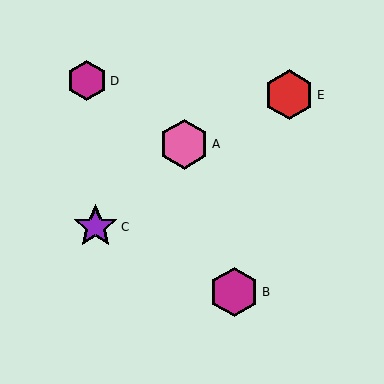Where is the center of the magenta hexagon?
The center of the magenta hexagon is at (234, 292).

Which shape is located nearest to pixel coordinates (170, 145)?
The pink hexagon (labeled A) at (184, 144) is nearest to that location.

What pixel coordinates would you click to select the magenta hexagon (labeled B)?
Click at (234, 292) to select the magenta hexagon B.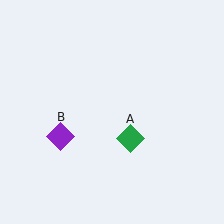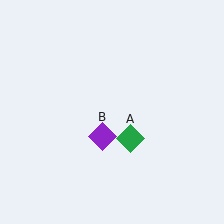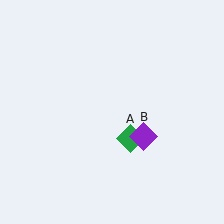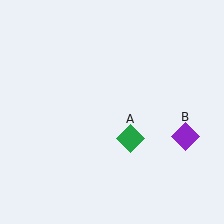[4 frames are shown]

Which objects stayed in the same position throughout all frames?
Green diamond (object A) remained stationary.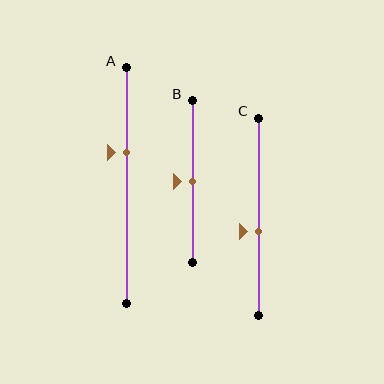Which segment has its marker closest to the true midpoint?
Segment B has its marker closest to the true midpoint.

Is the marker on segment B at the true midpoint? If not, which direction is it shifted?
Yes, the marker on segment B is at the true midpoint.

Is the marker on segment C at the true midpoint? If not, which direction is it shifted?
No, the marker on segment C is shifted downward by about 7% of the segment length.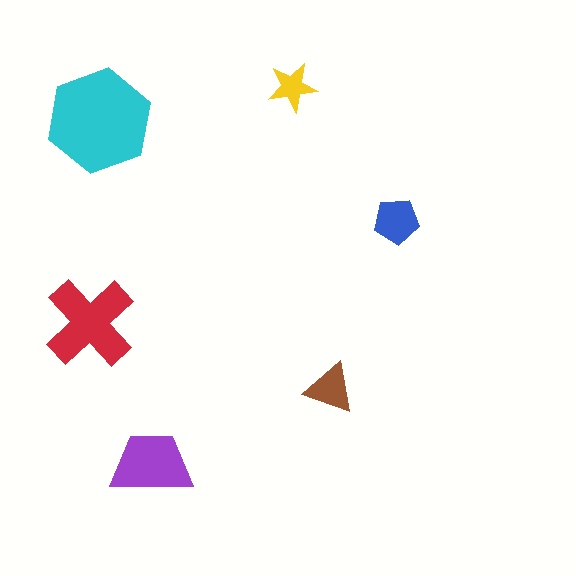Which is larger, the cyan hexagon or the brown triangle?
The cyan hexagon.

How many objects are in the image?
There are 6 objects in the image.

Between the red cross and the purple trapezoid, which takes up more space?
The red cross.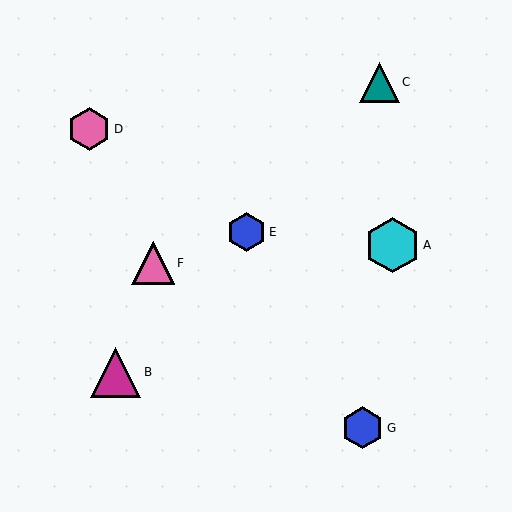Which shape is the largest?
The cyan hexagon (labeled A) is the largest.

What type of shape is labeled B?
Shape B is a magenta triangle.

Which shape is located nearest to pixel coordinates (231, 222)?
The blue hexagon (labeled E) at (246, 232) is nearest to that location.